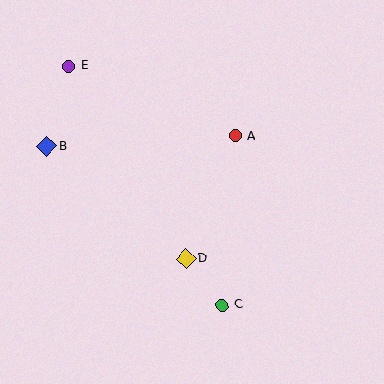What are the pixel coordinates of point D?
Point D is at (186, 258).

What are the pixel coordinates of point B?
Point B is at (47, 146).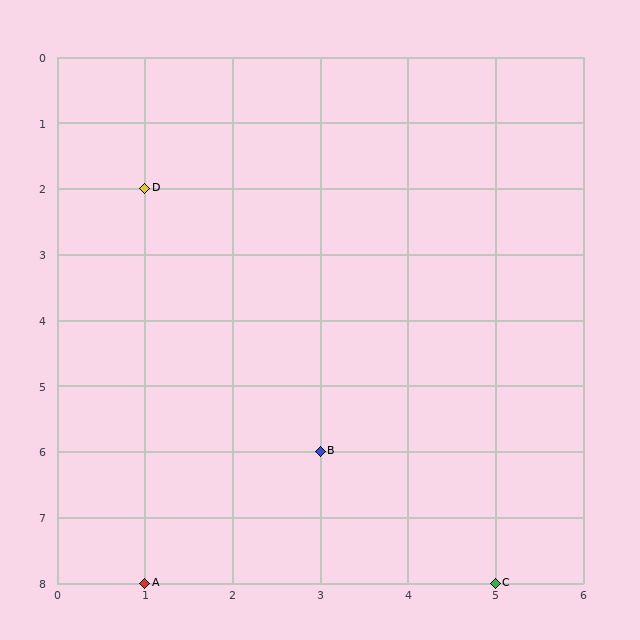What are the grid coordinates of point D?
Point D is at grid coordinates (1, 2).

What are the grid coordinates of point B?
Point B is at grid coordinates (3, 6).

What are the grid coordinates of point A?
Point A is at grid coordinates (1, 8).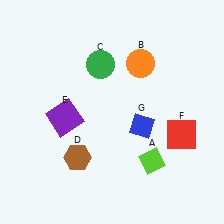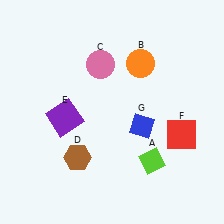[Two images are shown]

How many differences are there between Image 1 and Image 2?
There is 1 difference between the two images.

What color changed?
The circle (C) changed from green in Image 1 to pink in Image 2.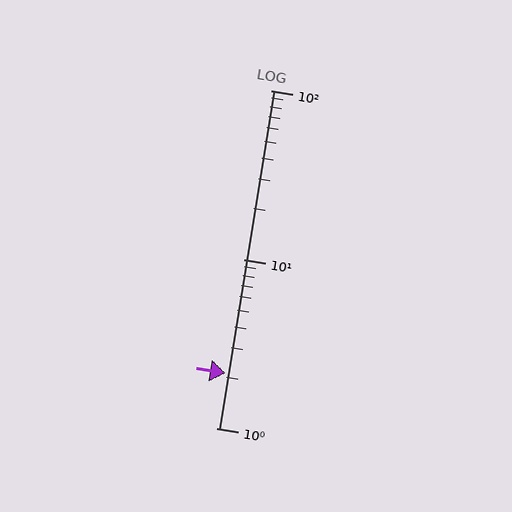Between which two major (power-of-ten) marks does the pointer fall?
The pointer is between 1 and 10.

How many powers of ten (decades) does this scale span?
The scale spans 2 decades, from 1 to 100.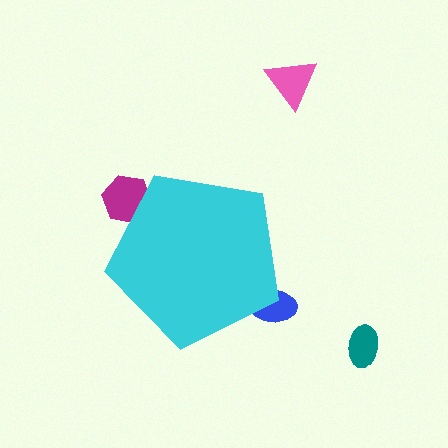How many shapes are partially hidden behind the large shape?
2 shapes are partially hidden.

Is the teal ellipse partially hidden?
No, the teal ellipse is fully visible.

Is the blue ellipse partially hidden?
Yes, the blue ellipse is partially hidden behind the cyan pentagon.